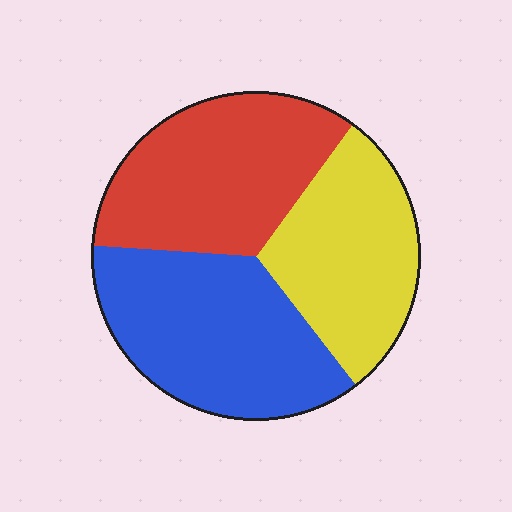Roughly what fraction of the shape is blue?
Blue takes up about three eighths (3/8) of the shape.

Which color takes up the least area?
Yellow, at roughly 30%.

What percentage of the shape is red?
Red covers roughly 35% of the shape.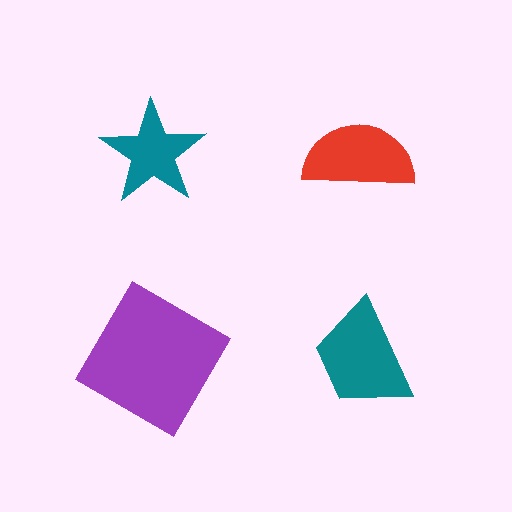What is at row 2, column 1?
A purple square.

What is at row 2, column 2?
A teal trapezoid.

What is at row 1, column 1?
A teal star.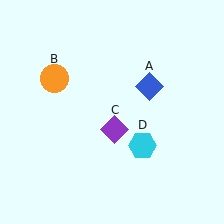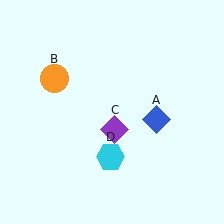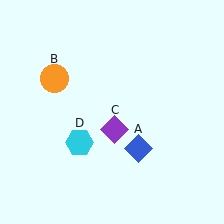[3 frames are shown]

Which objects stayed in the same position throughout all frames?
Orange circle (object B) and purple diamond (object C) remained stationary.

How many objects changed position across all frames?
2 objects changed position: blue diamond (object A), cyan hexagon (object D).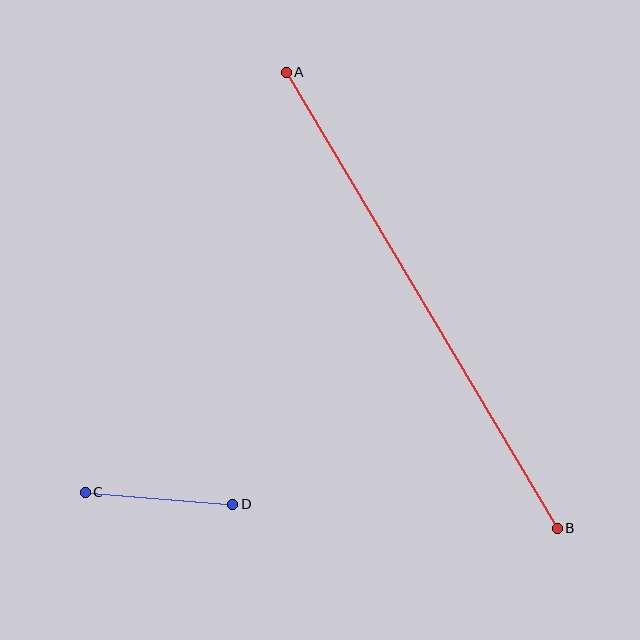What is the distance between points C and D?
The distance is approximately 148 pixels.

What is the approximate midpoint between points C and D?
The midpoint is at approximately (159, 498) pixels.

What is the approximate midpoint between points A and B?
The midpoint is at approximately (422, 300) pixels.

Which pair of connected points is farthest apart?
Points A and B are farthest apart.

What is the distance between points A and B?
The distance is approximately 530 pixels.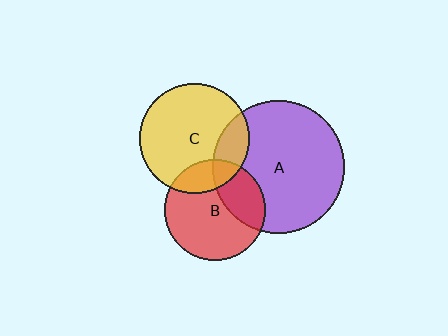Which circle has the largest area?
Circle A (purple).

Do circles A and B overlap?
Yes.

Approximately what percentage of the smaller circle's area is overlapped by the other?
Approximately 30%.